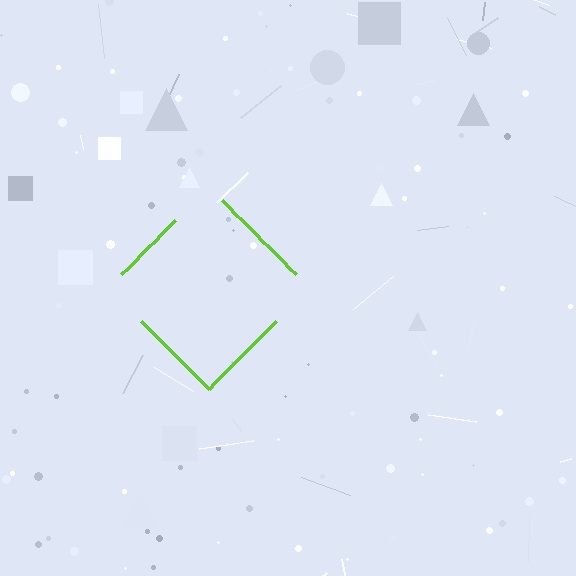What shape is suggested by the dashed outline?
The dashed outline suggests a diamond.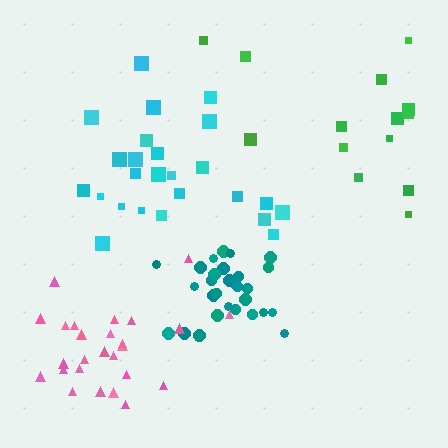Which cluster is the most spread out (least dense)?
Green.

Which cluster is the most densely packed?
Teal.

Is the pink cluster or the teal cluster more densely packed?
Teal.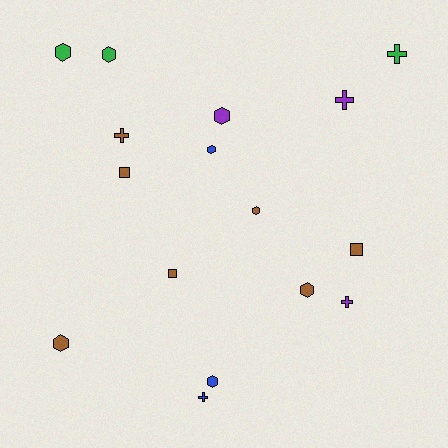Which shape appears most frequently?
Hexagon, with 8 objects.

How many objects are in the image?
There are 16 objects.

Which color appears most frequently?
Brown, with 7 objects.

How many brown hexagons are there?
There are 3 brown hexagons.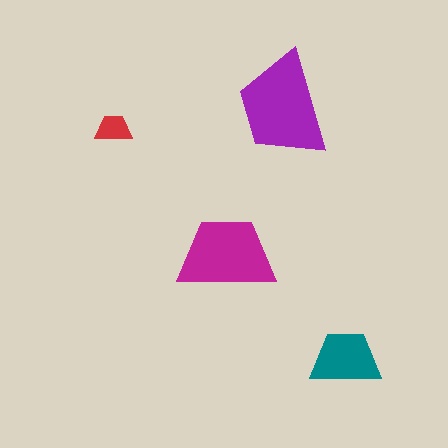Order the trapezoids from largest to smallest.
the purple one, the magenta one, the teal one, the red one.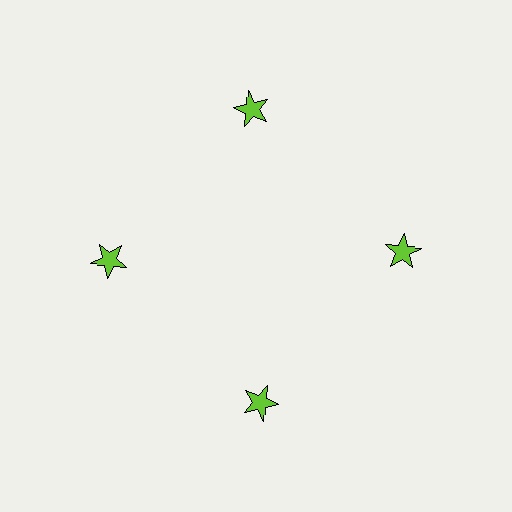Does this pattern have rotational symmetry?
Yes, this pattern has 4-fold rotational symmetry. It looks the same after rotating 90 degrees around the center.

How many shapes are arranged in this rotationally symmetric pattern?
There are 4 shapes, arranged in 4 groups of 1.